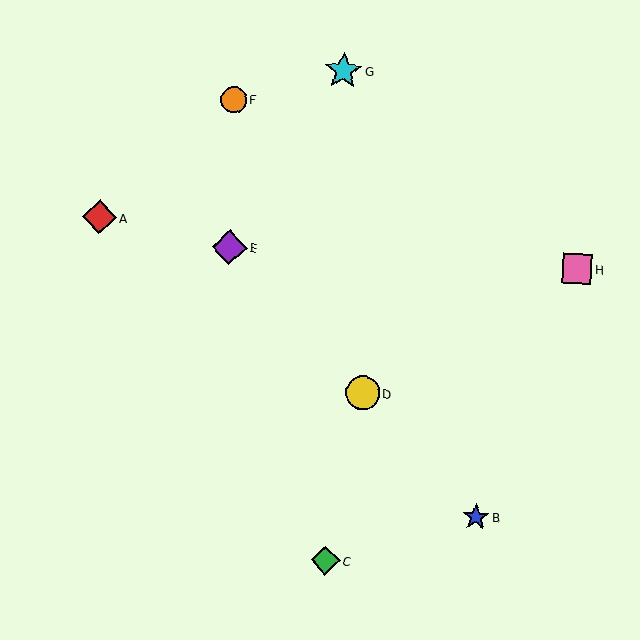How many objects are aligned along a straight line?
3 objects (B, D, E) are aligned along a straight line.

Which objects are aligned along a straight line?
Objects B, D, E are aligned along a straight line.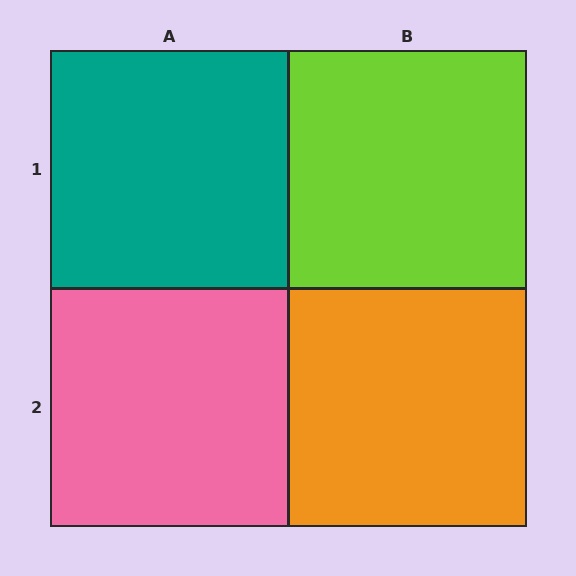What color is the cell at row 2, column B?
Orange.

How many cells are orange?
1 cell is orange.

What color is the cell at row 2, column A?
Pink.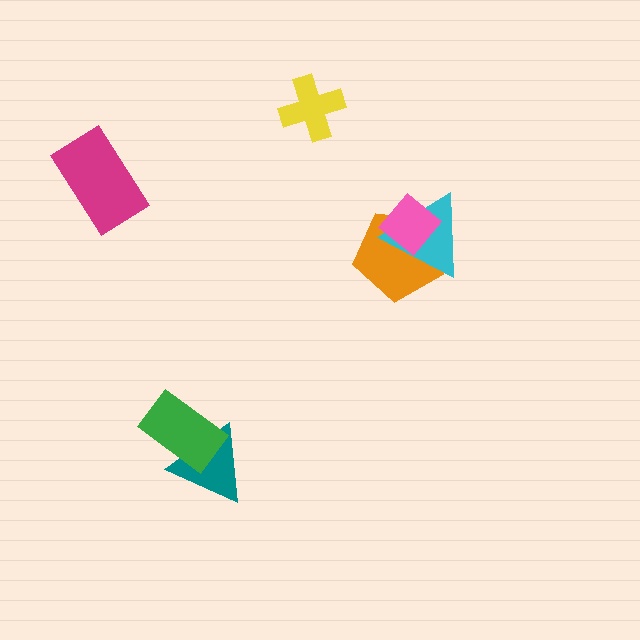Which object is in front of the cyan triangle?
The pink diamond is in front of the cyan triangle.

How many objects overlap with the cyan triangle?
2 objects overlap with the cyan triangle.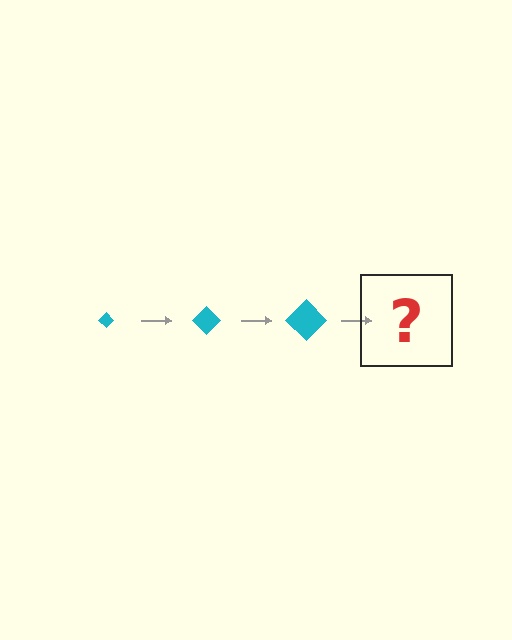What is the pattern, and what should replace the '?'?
The pattern is that the diamond gets progressively larger each step. The '?' should be a cyan diamond, larger than the previous one.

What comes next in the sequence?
The next element should be a cyan diamond, larger than the previous one.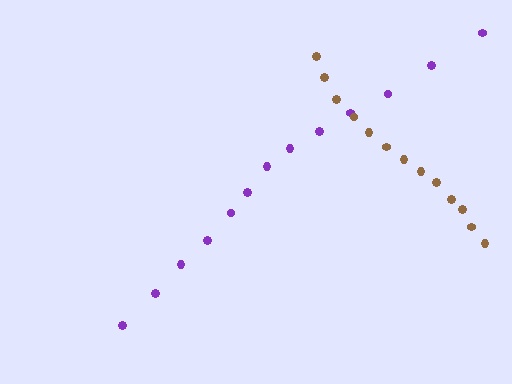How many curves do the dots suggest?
There are 2 distinct paths.